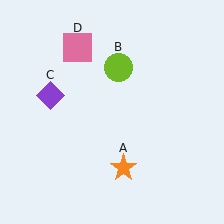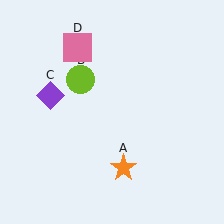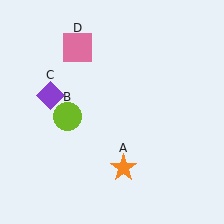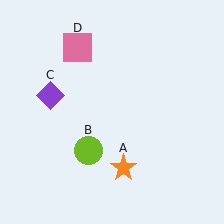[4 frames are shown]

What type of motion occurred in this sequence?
The lime circle (object B) rotated counterclockwise around the center of the scene.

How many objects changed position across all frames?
1 object changed position: lime circle (object B).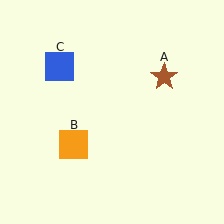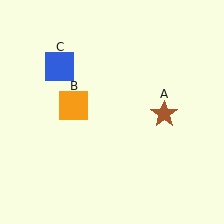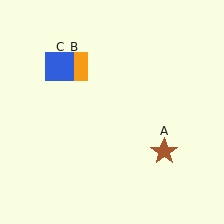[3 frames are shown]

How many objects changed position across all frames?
2 objects changed position: brown star (object A), orange square (object B).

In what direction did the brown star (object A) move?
The brown star (object A) moved down.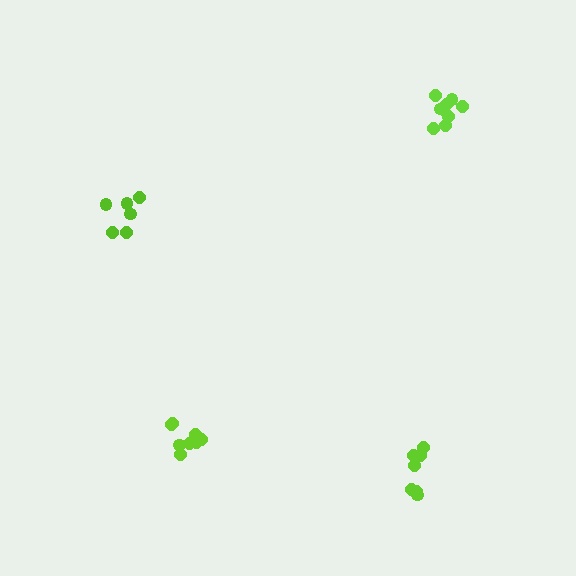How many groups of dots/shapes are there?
There are 4 groups.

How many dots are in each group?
Group 1: 9 dots, Group 2: 6 dots, Group 3: 8 dots, Group 4: 7 dots (30 total).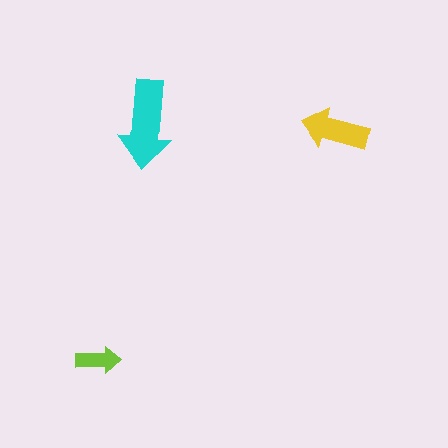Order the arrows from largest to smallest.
the cyan one, the yellow one, the lime one.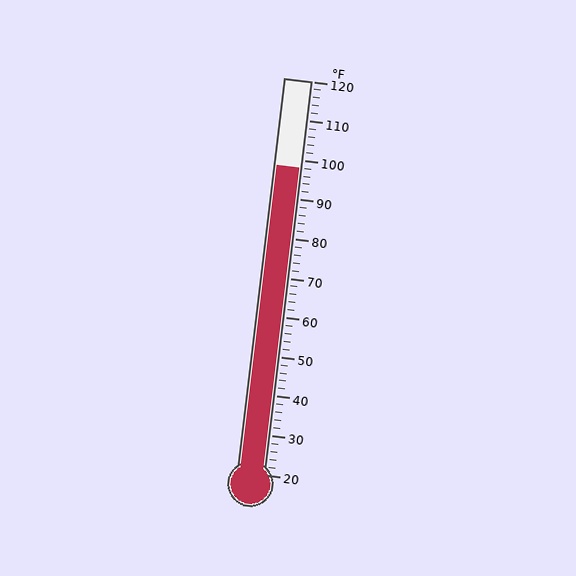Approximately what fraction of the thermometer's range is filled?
The thermometer is filled to approximately 80% of its range.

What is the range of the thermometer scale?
The thermometer scale ranges from 20°F to 120°F.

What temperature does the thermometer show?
The thermometer shows approximately 98°F.